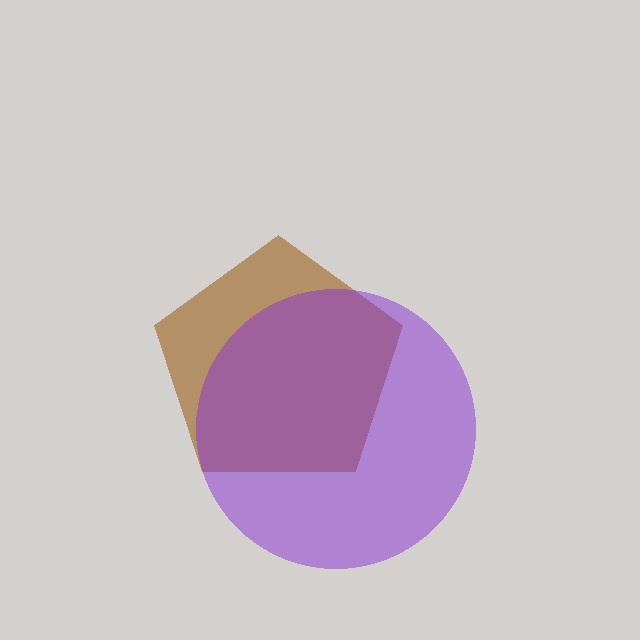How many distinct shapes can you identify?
There are 2 distinct shapes: a brown pentagon, a purple circle.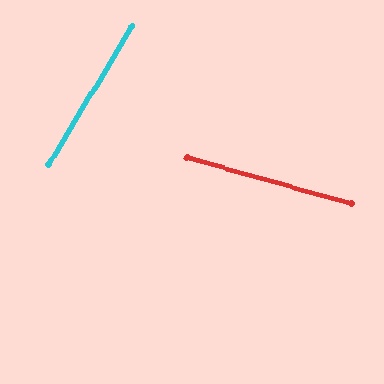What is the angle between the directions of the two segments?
Approximately 74 degrees.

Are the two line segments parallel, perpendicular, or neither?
Neither parallel nor perpendicular — they differ by about 74°.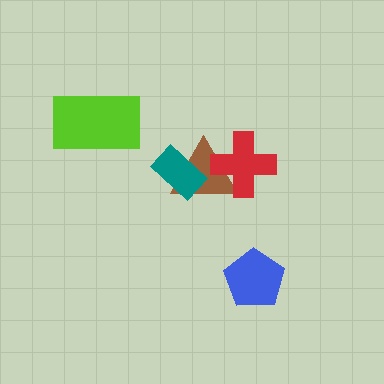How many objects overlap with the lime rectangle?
0 objects overlap with the lime rectangle.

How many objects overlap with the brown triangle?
2 objects overlap with the brown triangle.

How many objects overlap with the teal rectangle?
1 object overlaps with the teal rectangle.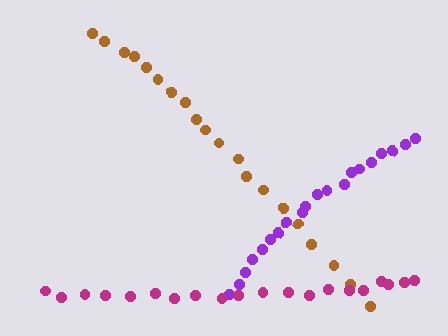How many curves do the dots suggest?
There are 3 distinct paths.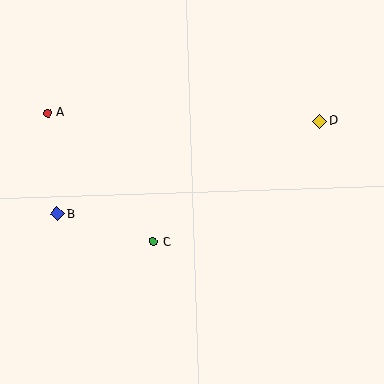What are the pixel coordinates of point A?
Point A is at (48, 113).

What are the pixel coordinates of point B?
Point B is at (57, 214).